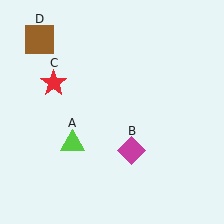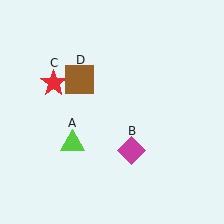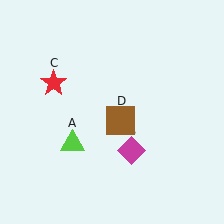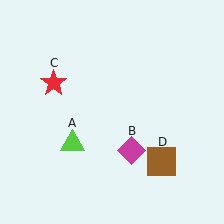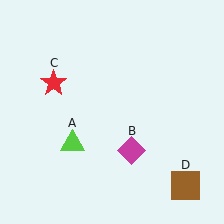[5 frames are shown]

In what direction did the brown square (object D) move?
The brown square (object D) moved down and to the right.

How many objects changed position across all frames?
1 object changed position: brown square (object D).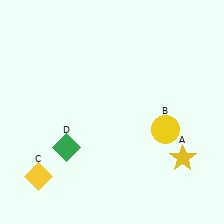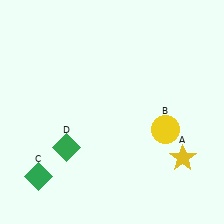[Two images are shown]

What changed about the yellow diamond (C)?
In Image 1, C is yellow. In Image 2, it changed to green.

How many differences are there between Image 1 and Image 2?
There is 1 difference between the two images.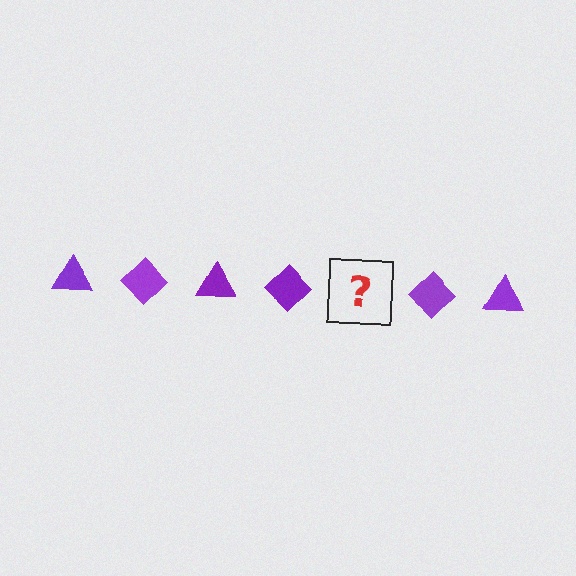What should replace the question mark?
The question mark should be replaced with a purple triangle.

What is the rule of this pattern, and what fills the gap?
The rule is that the pattern cycles through triangle, diamond shapes in purple. The gap should be filled with a purple triangle.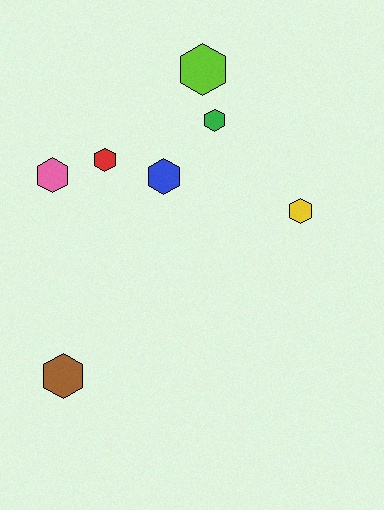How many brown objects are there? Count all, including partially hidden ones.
There is 1 brown object.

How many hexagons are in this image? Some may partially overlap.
There are 7 hexagons.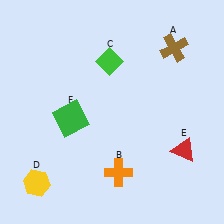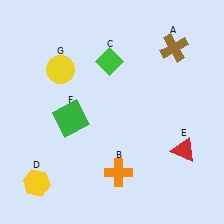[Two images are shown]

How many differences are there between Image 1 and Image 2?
There is 1 difference between the two images.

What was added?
A yellow circle (G) was added in Image 2.